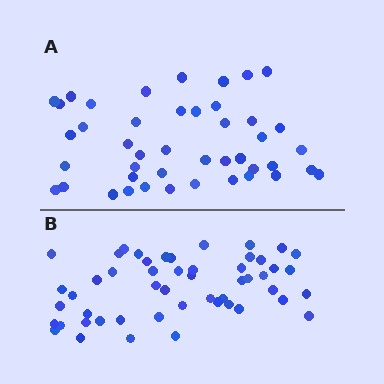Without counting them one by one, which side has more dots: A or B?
Region B (the bottom region) has more dots.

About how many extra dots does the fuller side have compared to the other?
Region B has roughly 8 or so more dots than region A.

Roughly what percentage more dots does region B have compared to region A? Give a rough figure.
About 15% more.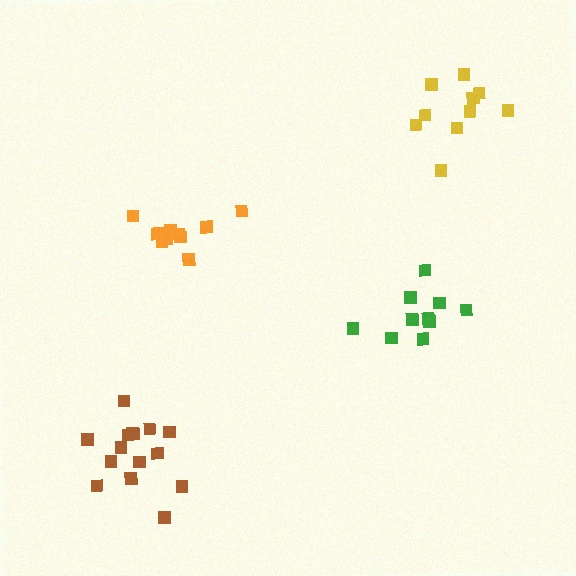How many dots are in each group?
Group 1: 10 dots, Group 2: 11 dots, Group 3: 10 dots, Group 4: 15 dots (46 total).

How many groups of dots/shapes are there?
There are 4 groups.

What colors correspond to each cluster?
The clusters are colored: orange, green, yellow, brown.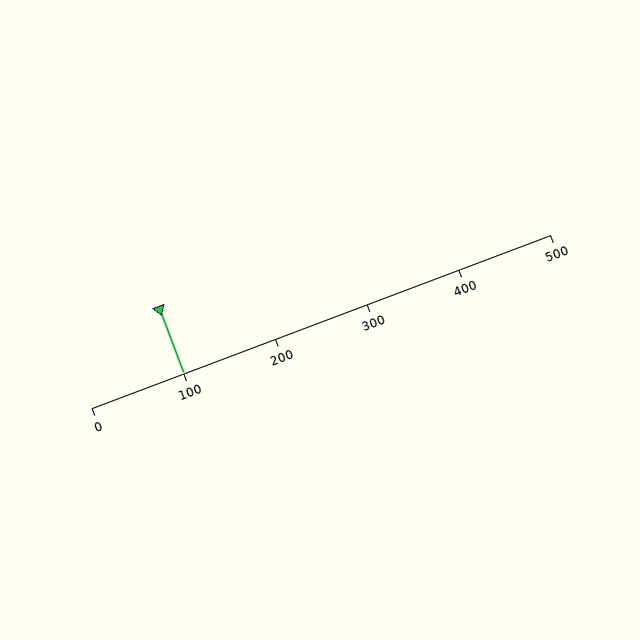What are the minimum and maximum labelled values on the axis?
The axis runs from 0 to 500.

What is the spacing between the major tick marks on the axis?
The major ticks are spaced 100 apart.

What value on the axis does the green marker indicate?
The marker indicates approximately 100.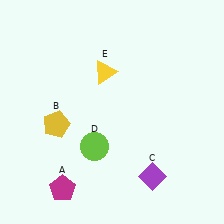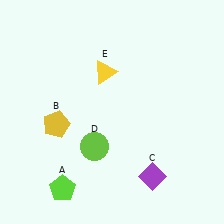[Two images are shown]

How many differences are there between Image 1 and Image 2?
There is 1 difference between the two images.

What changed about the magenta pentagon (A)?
In Image 1, A is magenta. In Image 2, it changed to lime.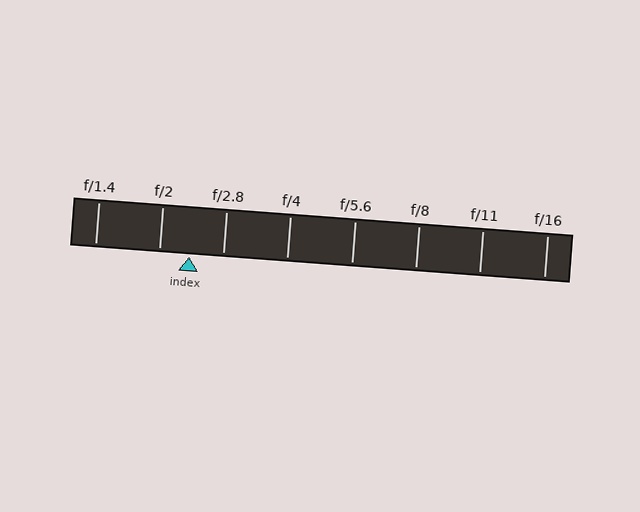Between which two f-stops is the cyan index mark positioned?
The index mark is between f/2 and f/2.8.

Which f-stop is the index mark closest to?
The index mark is closest to f/2.